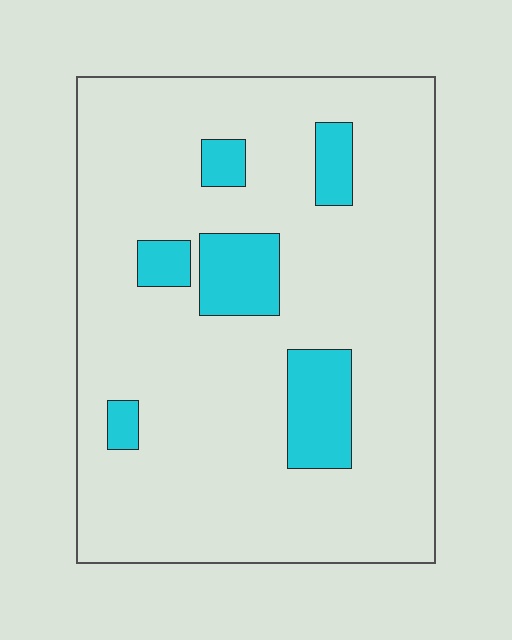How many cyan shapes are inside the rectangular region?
6.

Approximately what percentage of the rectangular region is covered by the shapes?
Approximately 15%.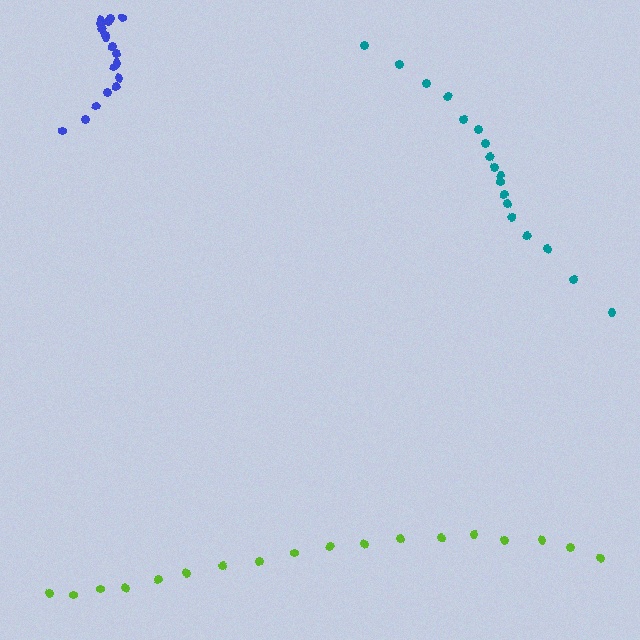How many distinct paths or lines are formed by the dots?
There are 3 distinct paths.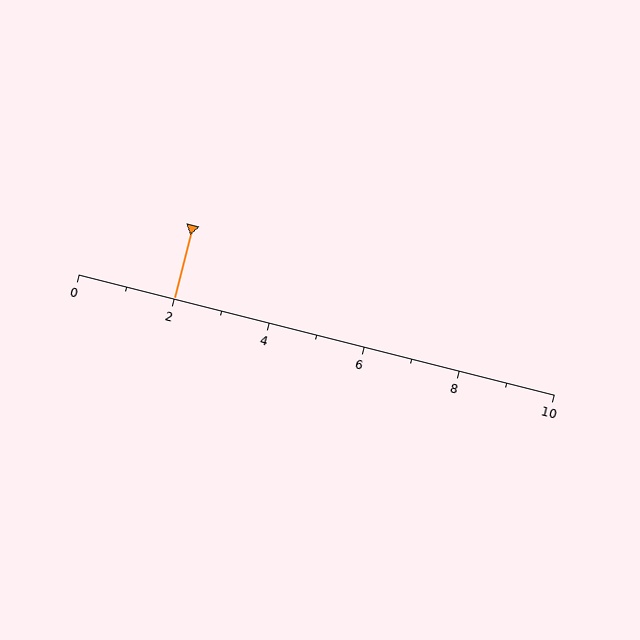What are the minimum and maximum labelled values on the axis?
The axis runs from 0 to 10.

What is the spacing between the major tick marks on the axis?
The major ticks are spaced 2 apart.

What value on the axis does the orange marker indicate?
The marker indicates approximately 2.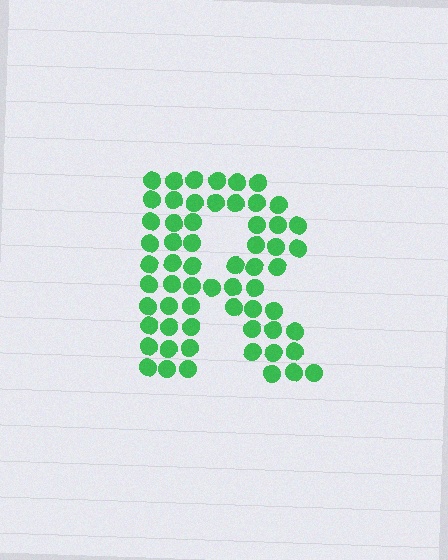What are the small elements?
The small elements are circles.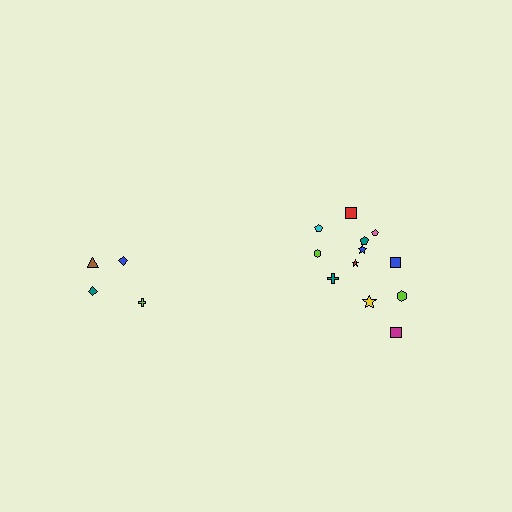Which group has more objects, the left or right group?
The right group.